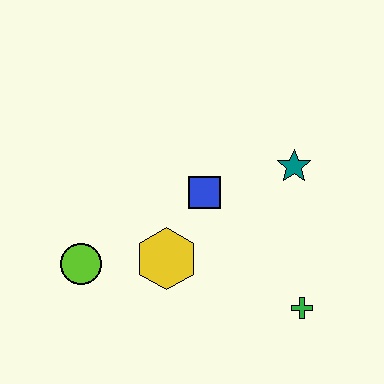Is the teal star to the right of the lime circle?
Yes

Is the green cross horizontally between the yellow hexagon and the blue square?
No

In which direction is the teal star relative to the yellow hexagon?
The teal star is to the right of the yellow hexagon.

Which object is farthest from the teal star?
The lime circle is farthest from the teal star.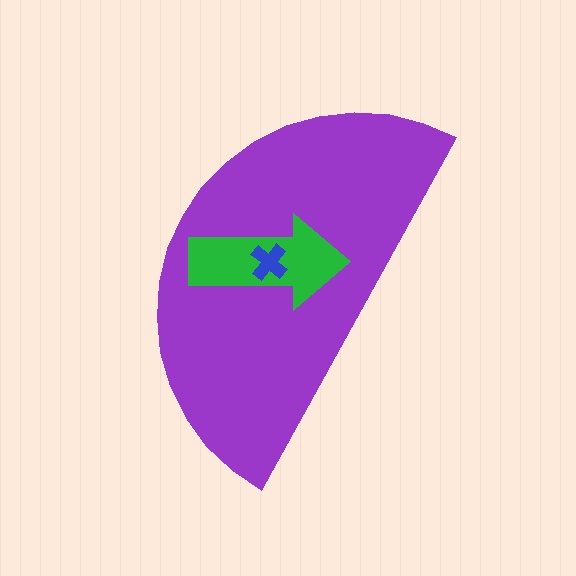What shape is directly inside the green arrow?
The blue cross.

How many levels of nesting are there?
3.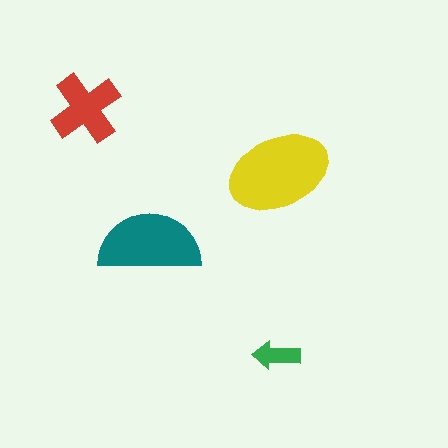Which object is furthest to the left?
The red cross is leftmost.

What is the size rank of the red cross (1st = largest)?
3rd.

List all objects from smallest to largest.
The green arrow, the red cross, the teal semicircle, the yellow ellipse.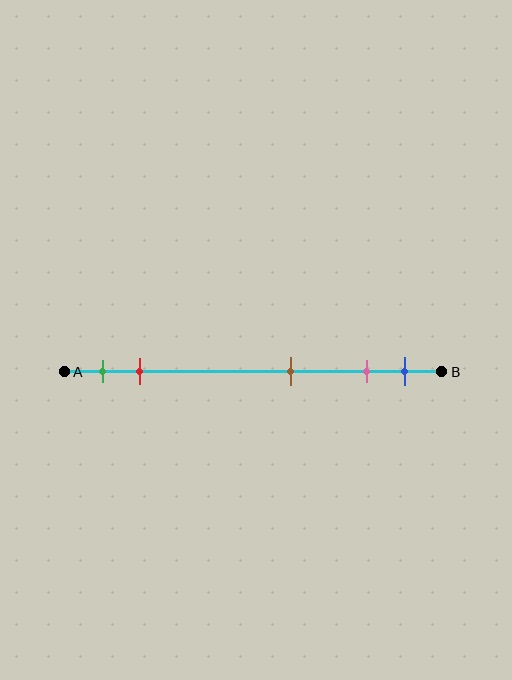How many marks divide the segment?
There are 5 marks dividing the segment.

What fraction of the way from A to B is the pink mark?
The pink mark is approximately 80% (0.8) of the way from A to B.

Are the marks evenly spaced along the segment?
No, the marks are not evenly spaced.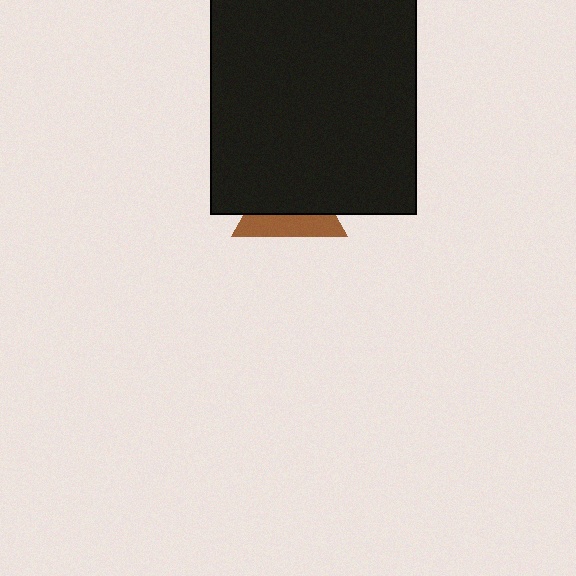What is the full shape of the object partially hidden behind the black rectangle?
The partially hidden object is a brown triangle.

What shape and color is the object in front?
The object in front is a black rectangle.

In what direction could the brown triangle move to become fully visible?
The brown triangle could move down. That would shift it out from behind the black rectangle entirely.